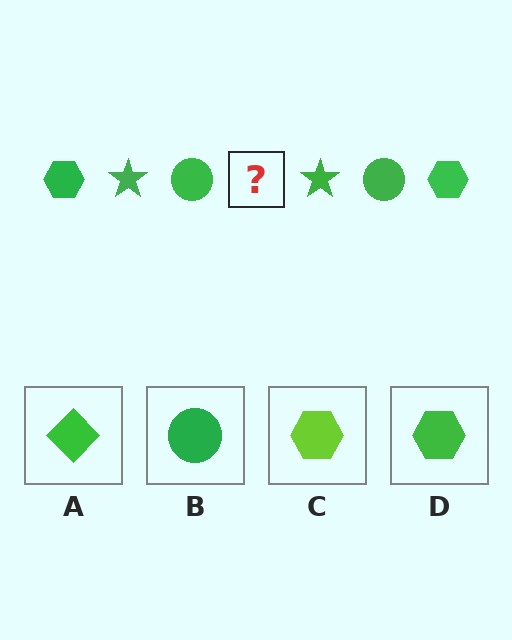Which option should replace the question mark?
Option D.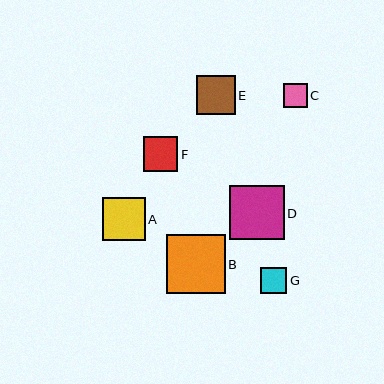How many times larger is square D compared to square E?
Square D is approximately 1.4 times the size of square E.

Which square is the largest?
Square B is the largest with a size of approximately 59 pixels.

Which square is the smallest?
Square C is the smallest with a size of approximately 24 pixels.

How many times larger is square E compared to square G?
Square E is approximately 1.5 times the size of square G.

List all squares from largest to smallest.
From largest to smallest: B, D, A, E, F, G, C.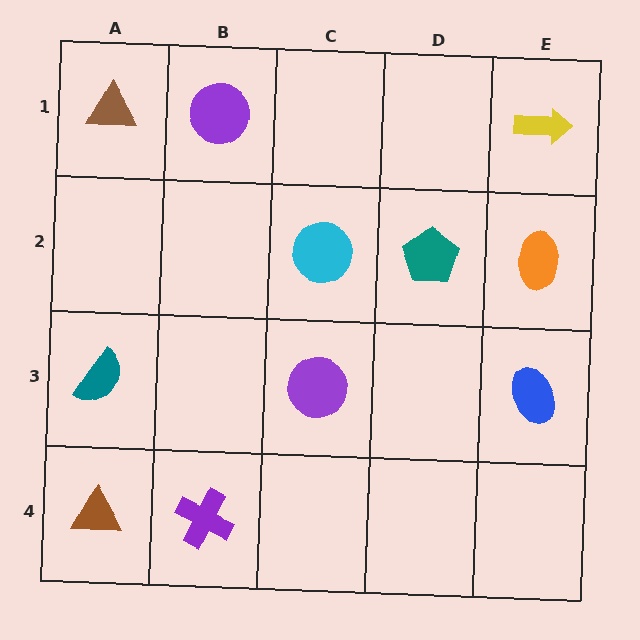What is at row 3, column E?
A blue ellipse.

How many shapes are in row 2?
3 shapes.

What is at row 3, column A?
A teal semicircle.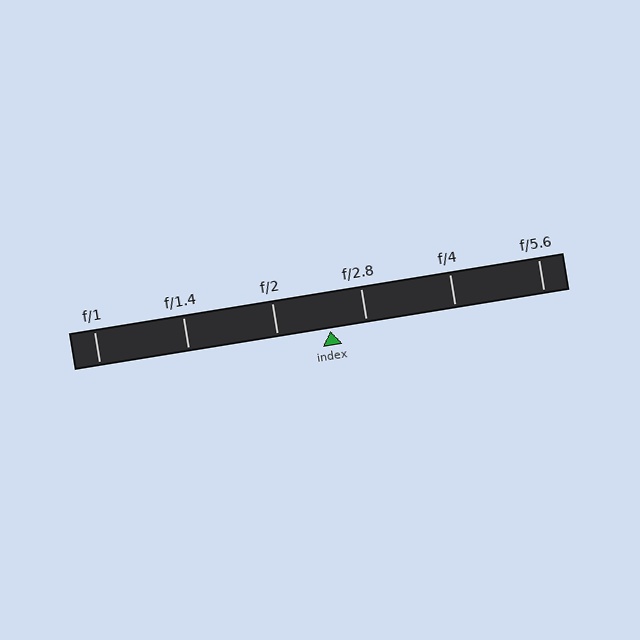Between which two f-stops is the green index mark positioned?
The index mark is between f/2 and f/2.8.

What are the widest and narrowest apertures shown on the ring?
The widest aperture shown is f/1 and the narrowest is f/5.6.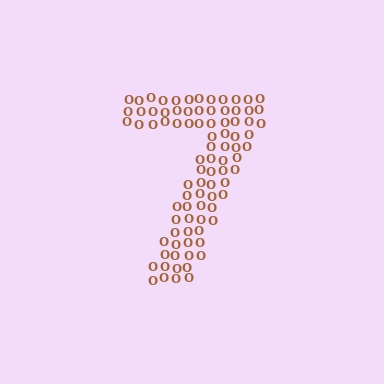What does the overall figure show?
The overall figure shows the digit 7.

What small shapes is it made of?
It is made of small letter O's.